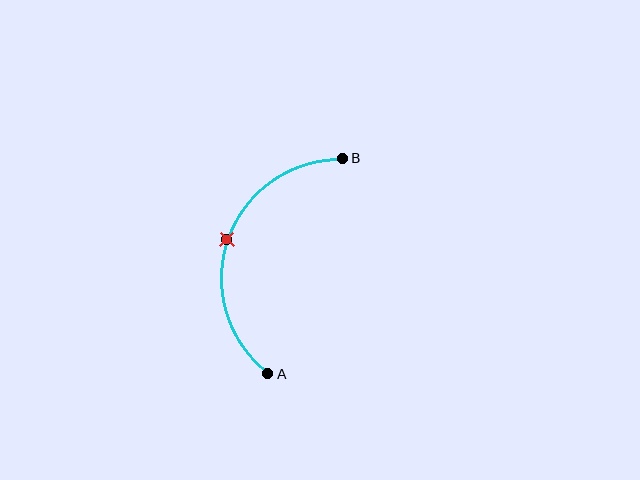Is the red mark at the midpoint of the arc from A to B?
Yes. The red mark lies on the arc at equal arc-length from both A and B — it is the arc midpoint.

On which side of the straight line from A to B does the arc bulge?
The arc bulges to the left of the straight line connecting A and B.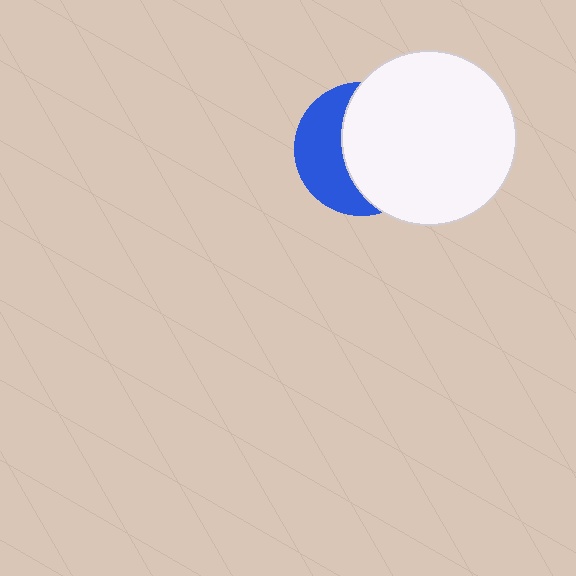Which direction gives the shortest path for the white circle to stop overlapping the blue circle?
Moving right gives the shortest separation.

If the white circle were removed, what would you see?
You would see the complete blue circle.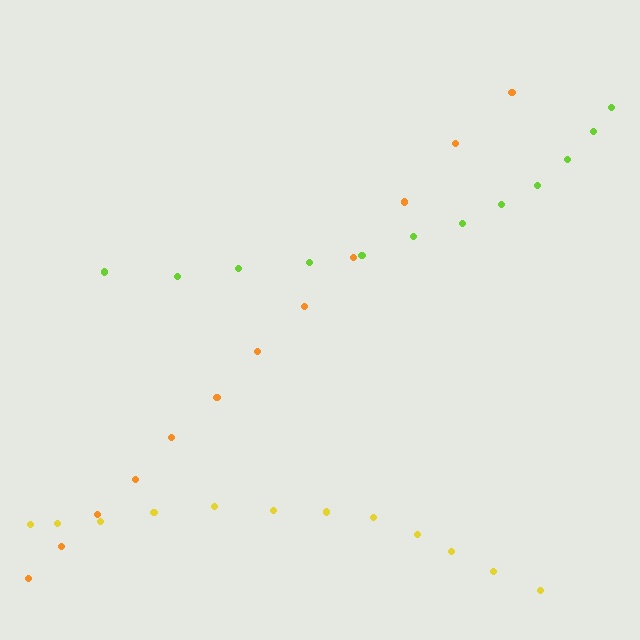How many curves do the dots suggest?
There are 3 distinct paths.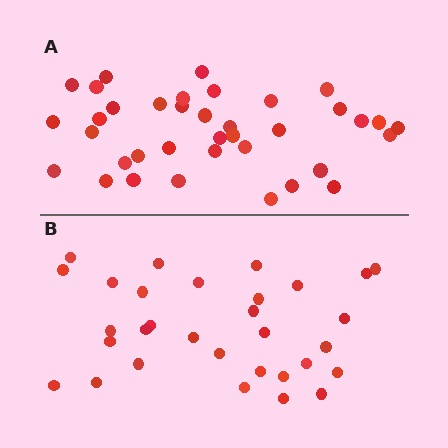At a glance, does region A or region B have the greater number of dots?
Region A (the top region) has more dots.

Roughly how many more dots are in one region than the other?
Region A has about 6 more dots than region B.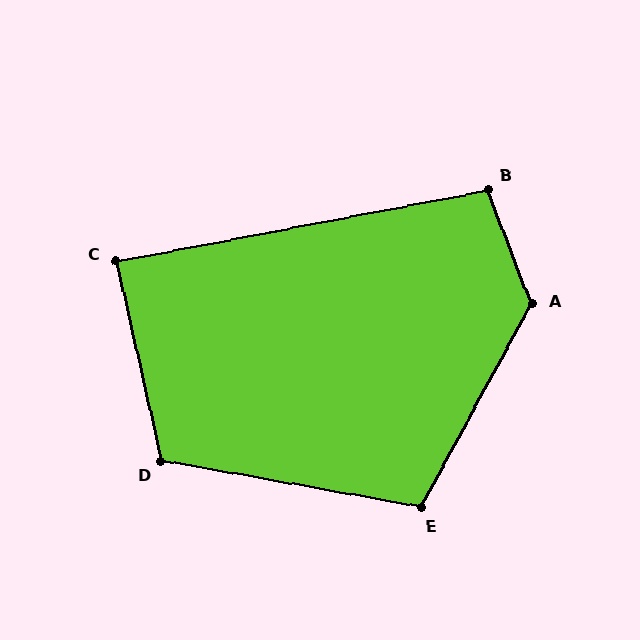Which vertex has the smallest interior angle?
C, at approximately 88 degrees.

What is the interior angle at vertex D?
Approximately 113 degrees (obtuse).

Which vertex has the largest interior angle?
A, at approximately 130 degrees.